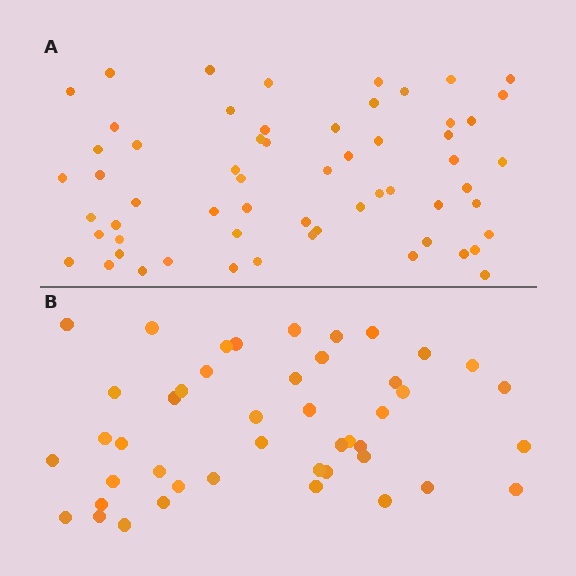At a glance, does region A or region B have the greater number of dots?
Region A (the top region) has more dots.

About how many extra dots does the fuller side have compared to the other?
Region A has approximately 15 more dots than region B.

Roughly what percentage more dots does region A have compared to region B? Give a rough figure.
About 35% more.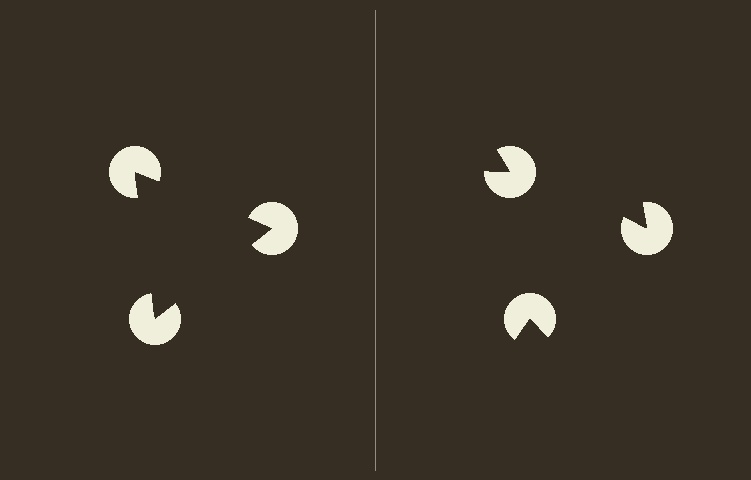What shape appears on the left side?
An illusory triangle.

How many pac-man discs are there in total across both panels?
6 — 3 on each side.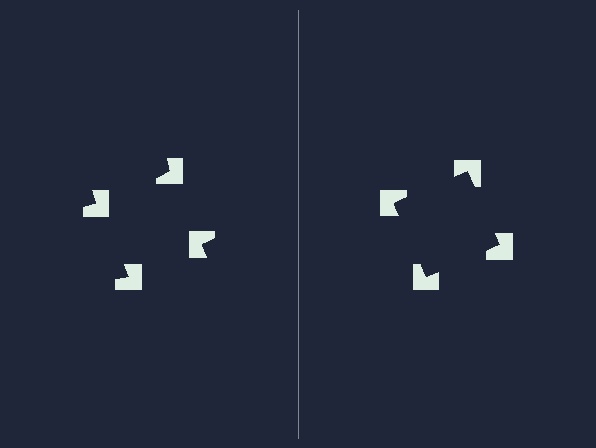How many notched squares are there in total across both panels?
8 — 4 on each side.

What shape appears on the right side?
An illusory square.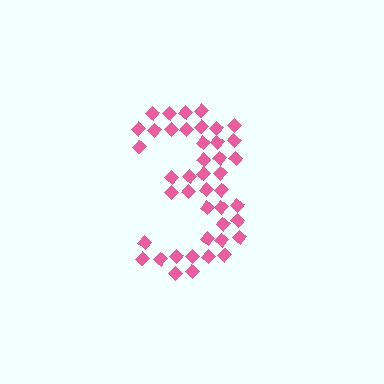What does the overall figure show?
The overall figure shows the digit 3.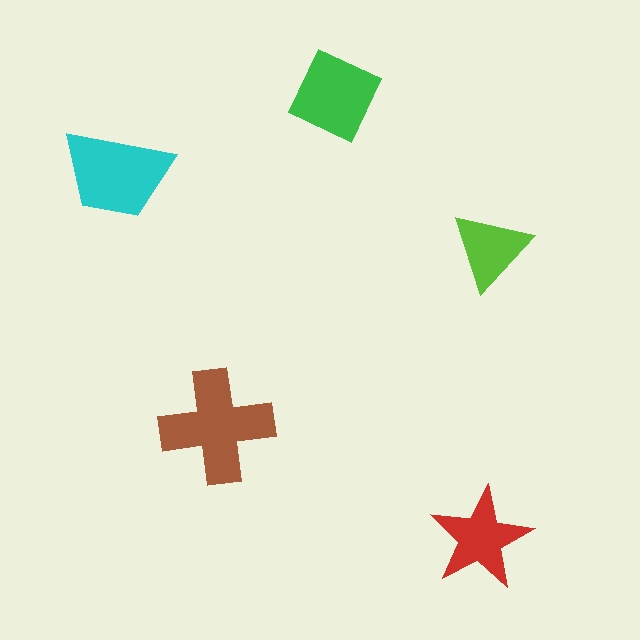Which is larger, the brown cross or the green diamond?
The brown cross.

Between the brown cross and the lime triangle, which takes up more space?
The brown cross.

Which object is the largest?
The brown cross.